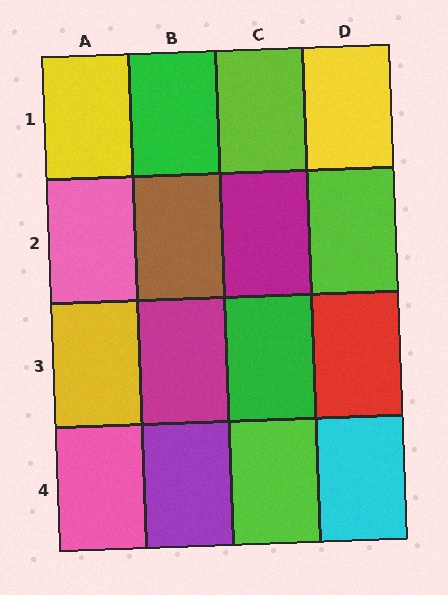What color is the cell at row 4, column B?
Purple.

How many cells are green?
2 cells are green.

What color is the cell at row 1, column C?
Lime.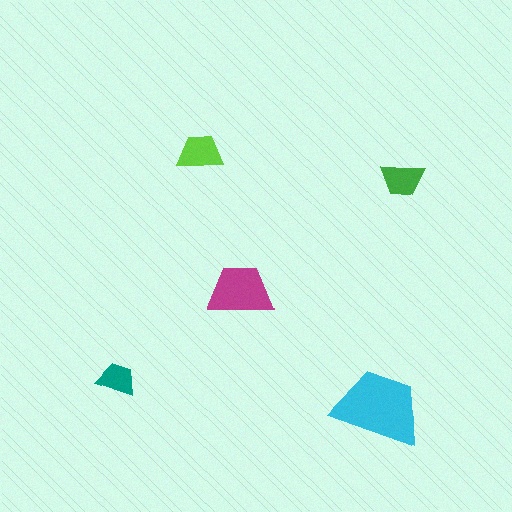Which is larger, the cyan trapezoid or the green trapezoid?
The cyan one.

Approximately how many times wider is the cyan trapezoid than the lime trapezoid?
About 2 times wider.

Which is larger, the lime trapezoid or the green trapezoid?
The lime one.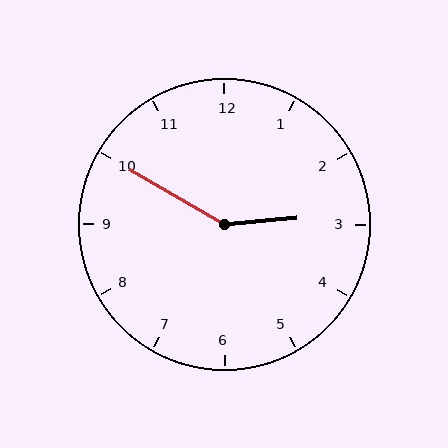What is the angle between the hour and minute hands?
Approximately 145 degrees.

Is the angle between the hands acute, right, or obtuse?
It is obtuse.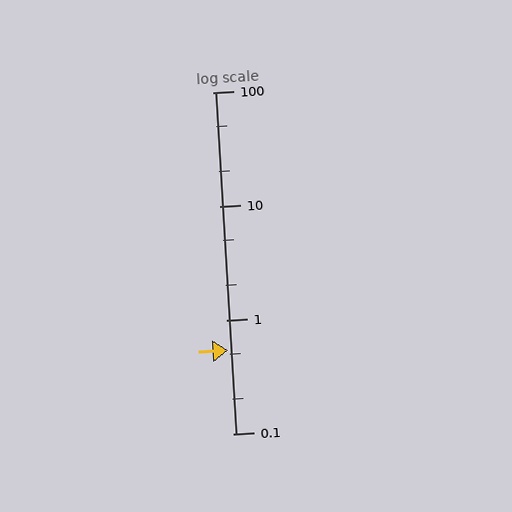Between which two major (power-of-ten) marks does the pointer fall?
The pointer is between 0.1 and 1.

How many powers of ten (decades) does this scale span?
The scale spans 3 decades, from 0.1 to 100.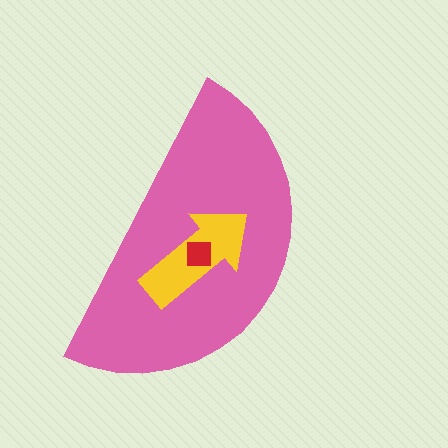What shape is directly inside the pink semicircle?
The yellow arrow.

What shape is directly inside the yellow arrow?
The red square.